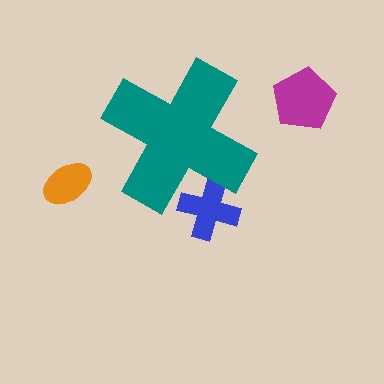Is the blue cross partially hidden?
Yes, the blue cross is partially hidden behind the teal cross.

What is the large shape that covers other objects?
A teal cross.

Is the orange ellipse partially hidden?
No, the orange ellipse is fully visible.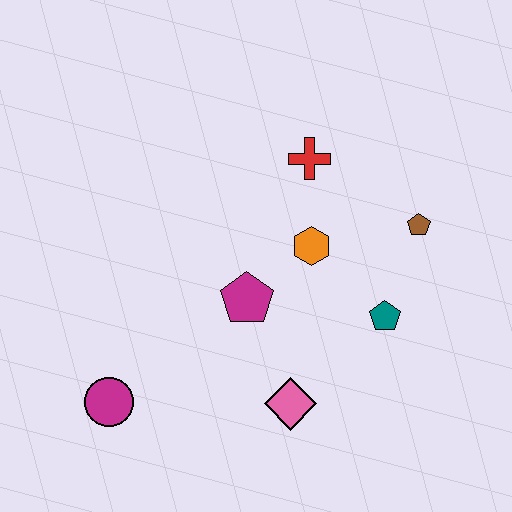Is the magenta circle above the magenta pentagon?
No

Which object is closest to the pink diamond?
The magenta pentagon is closest to the pink diamond.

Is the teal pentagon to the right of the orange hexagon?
Yes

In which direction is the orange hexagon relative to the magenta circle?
The orange hexagon is to the right of the magenta circle.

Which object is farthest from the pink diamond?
The red cross is farthest from the pink diamond.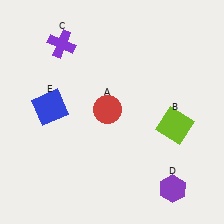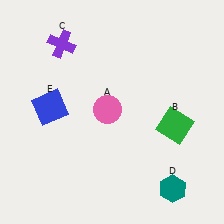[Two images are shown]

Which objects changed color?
A changed from red to pink. B changed from lime to green. D changed from purple to teal.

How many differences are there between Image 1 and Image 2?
There are 3 differences between the two images.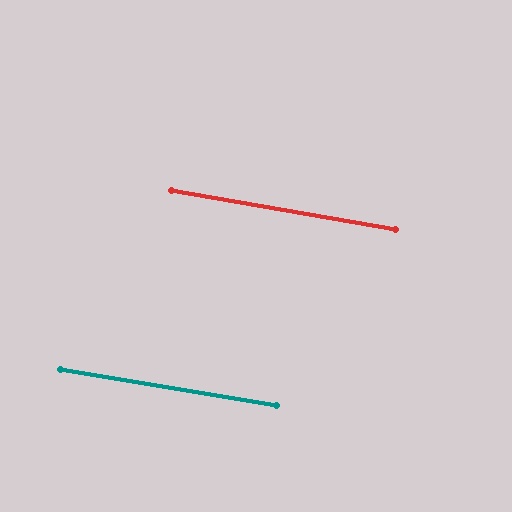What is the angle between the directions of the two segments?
Approximately 0 degrees.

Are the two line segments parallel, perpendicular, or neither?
Parallel — their directions differ by only 0.5°.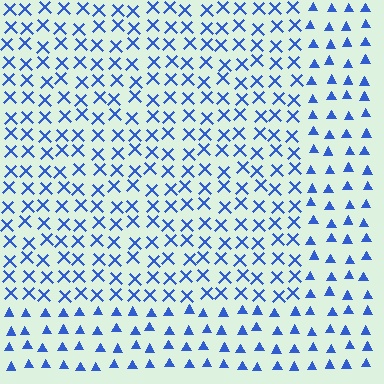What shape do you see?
I see a rectangle.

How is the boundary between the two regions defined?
The boundary is defined by a change in element shape: X marks inside vs. triangles outside. All elements share the same color and spacing.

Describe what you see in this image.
The image is filled with small blue elements arranged in a uniform grid. A rectangle-shaped region contains X marks, while the surrounding area contains triangles. The boundary is defined purely by the change in element shape.